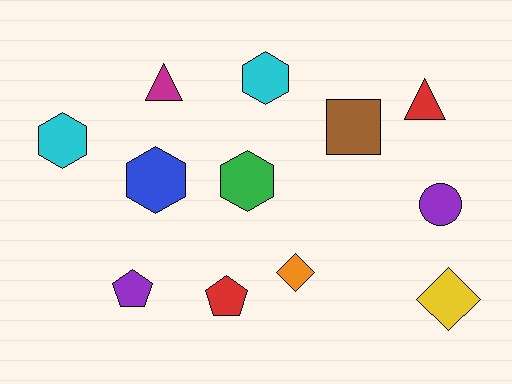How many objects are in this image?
There are 12 objects.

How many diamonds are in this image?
There are 2 diamonds.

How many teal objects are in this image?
There are no teal objects.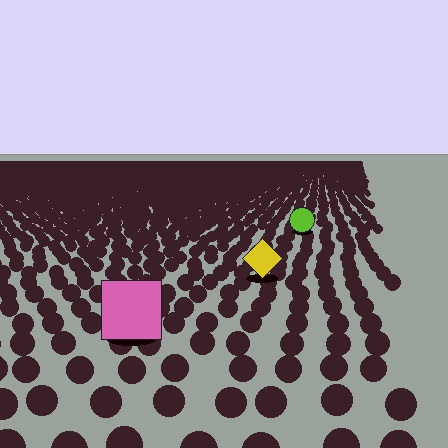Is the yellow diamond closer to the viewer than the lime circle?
Yes. The yellow diamond is closer — you can tell from the texture gradient: the ground texture is coarser near it.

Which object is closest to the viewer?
The pink square is closest. The texture marks near it are larger and more spread out.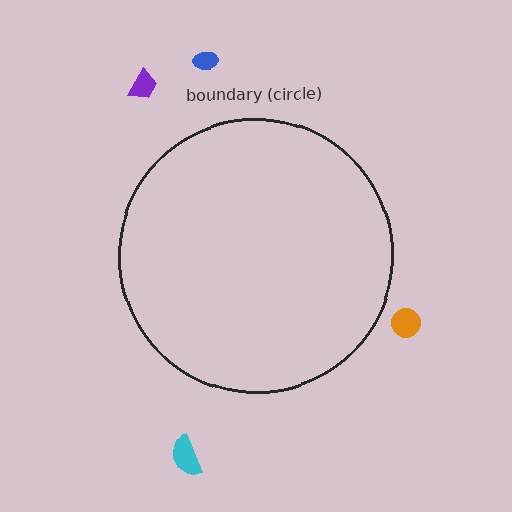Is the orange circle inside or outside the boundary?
Outside.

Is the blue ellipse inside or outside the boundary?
Outside.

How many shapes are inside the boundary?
0 inside, 4 outside.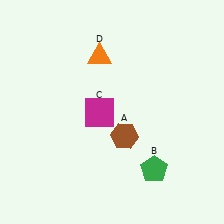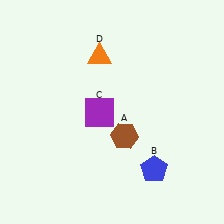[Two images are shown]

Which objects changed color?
B changed from green to blue. C changed from magenta to purple.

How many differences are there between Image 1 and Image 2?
There are 2 differences between the two images.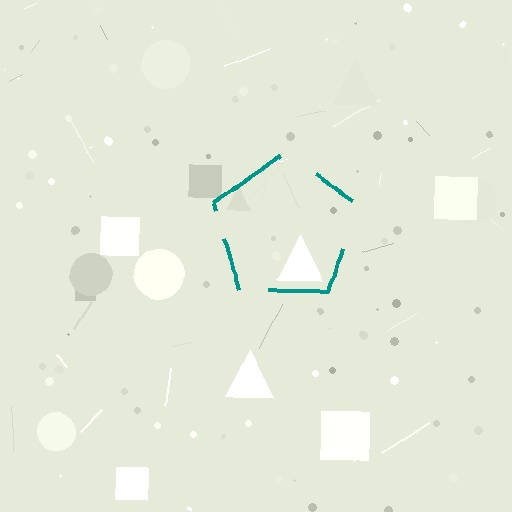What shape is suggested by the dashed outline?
The dashed outline suggests a pentagon.